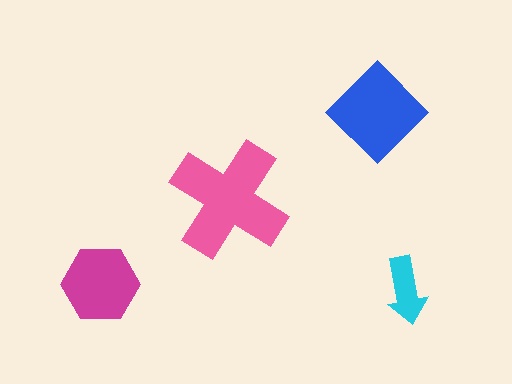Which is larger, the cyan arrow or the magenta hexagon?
The magenta hexagon.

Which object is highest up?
The blue diamond is topmost.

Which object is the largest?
The pink cross.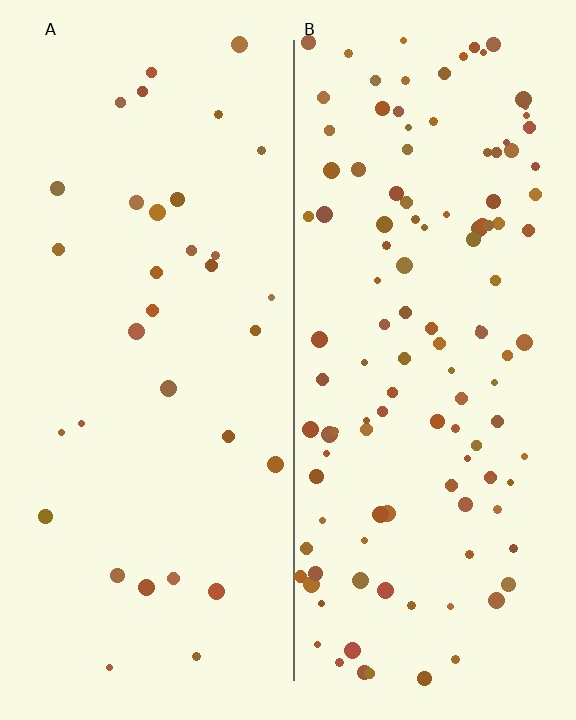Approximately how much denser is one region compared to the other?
Approximately 3.7× — region B over region A.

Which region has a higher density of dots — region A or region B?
B (the right).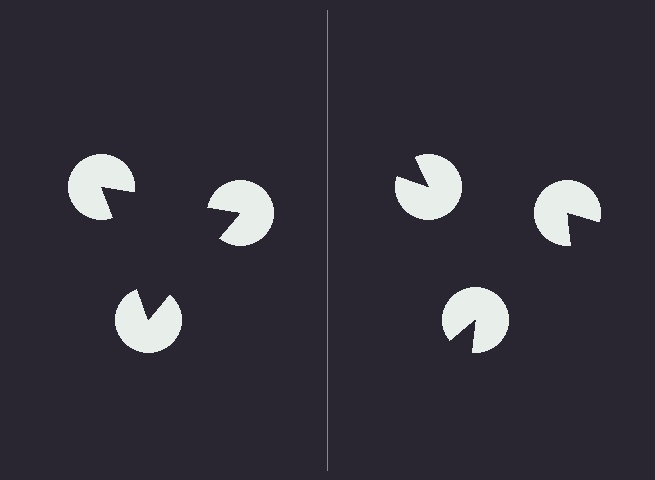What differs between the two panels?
The pac-man discs are positioned identically on both sides; only the wedge orientations differ. On the left they align to a triangle; on the right they are misaligned.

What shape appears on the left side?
An illusory triangle.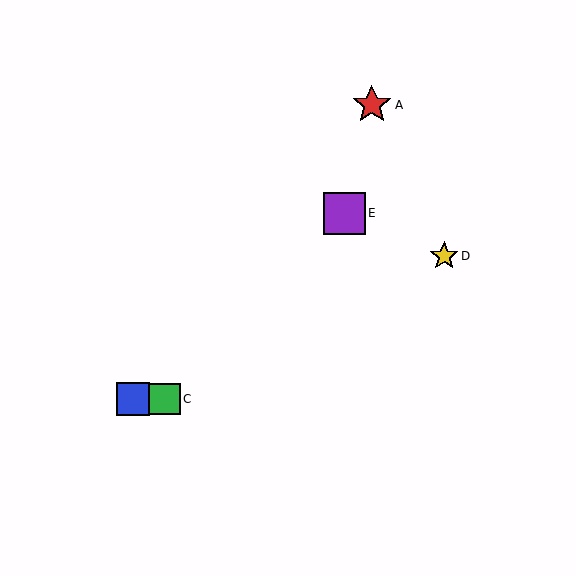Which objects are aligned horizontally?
Objects B, C are aligned horizontally.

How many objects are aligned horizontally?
2 objects (B, C) are aligned horizontally.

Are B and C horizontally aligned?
Yes, both are at y≈399.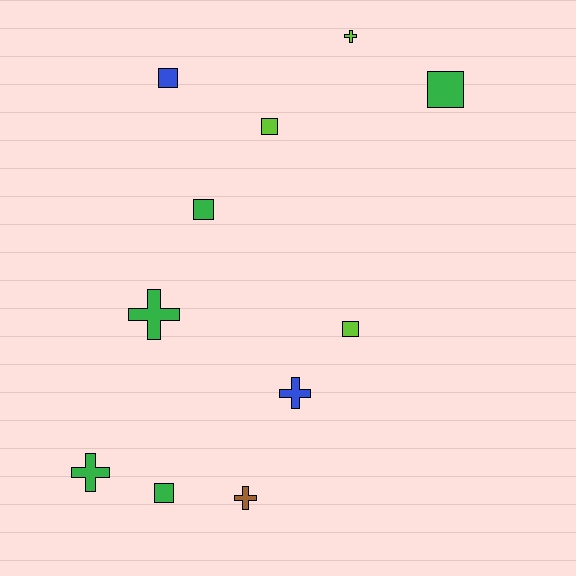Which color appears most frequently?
Green, with 5 objects.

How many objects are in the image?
There are 11 objects.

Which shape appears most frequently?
Square, with 6 objects.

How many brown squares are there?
There are no brown squares.